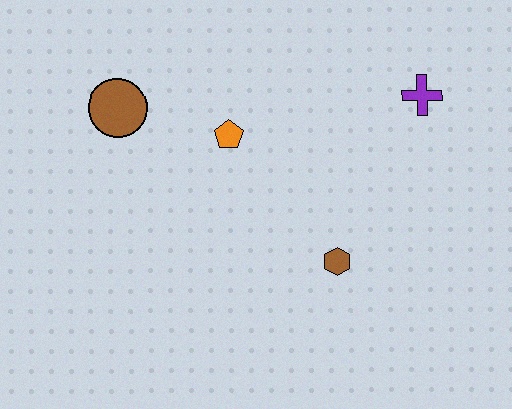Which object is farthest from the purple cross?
The brown circle is farthest from the purple cross.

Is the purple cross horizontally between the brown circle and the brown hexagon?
No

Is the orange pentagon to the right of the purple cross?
No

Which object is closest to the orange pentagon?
The brown circle is closest to the orange pentagon.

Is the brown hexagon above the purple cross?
No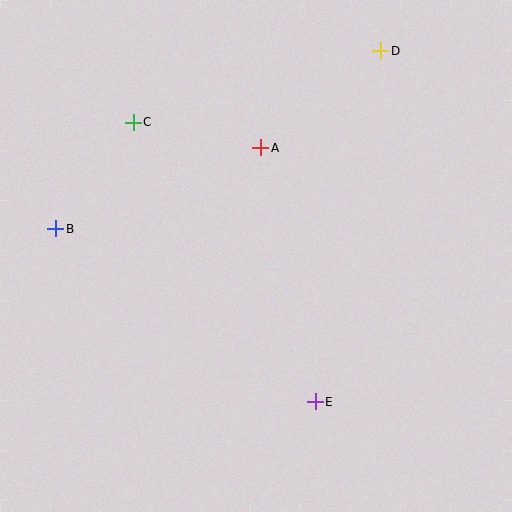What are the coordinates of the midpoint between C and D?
The midpoint between C and D is at (257, 87).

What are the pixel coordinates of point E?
Point E is at (315, 402).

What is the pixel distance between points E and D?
The distance between E and D is 357 pixels.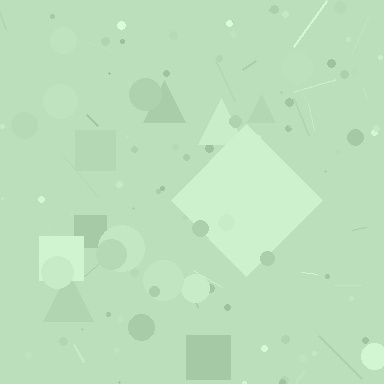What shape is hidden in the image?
A diamond is hidden in the image.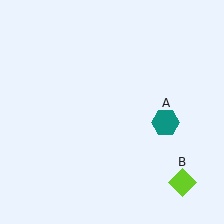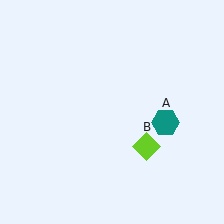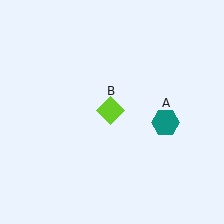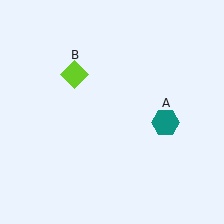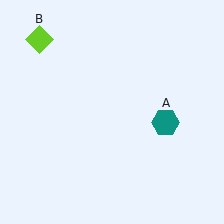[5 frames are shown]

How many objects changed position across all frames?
1 object changed position: lime diamond (object B).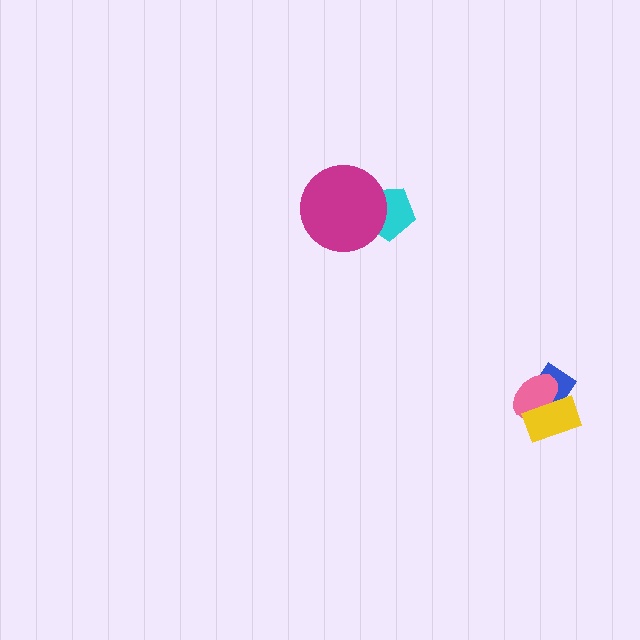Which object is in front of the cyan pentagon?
The magenta circle is in front of the cyan pentagon.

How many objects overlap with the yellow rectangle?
2 objects overlap with the yellow rectangle.